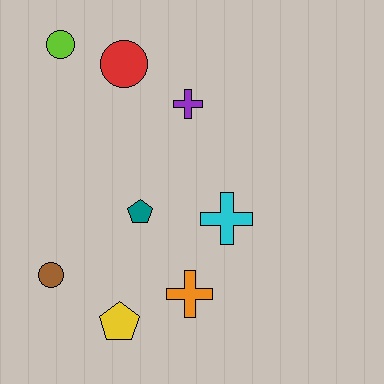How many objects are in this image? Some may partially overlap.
There are 8 objects.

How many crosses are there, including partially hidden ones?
There are 3 crosses.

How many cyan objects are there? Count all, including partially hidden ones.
There is 1 cyan object.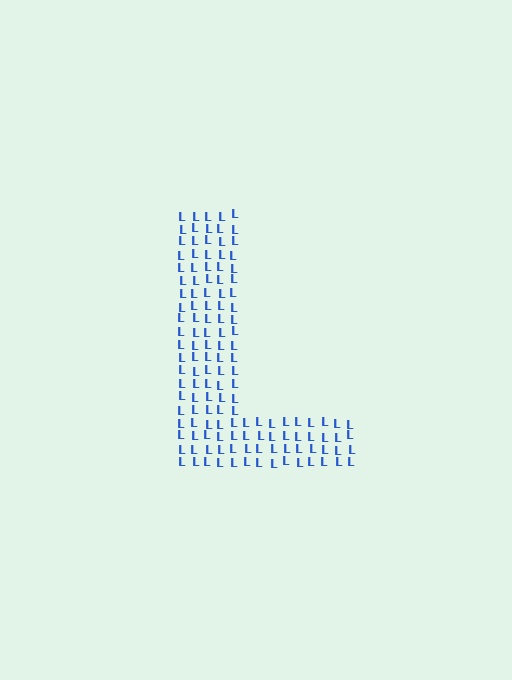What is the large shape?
The large shape is the letter L.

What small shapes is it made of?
It is made of small letter L's.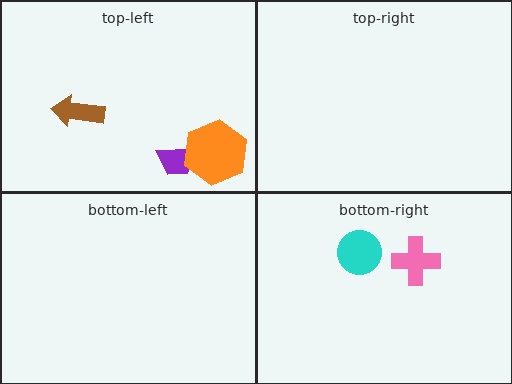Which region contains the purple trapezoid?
The top-left region.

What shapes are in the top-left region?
The purple trapezoid, the brown arrow, the orange hexagon.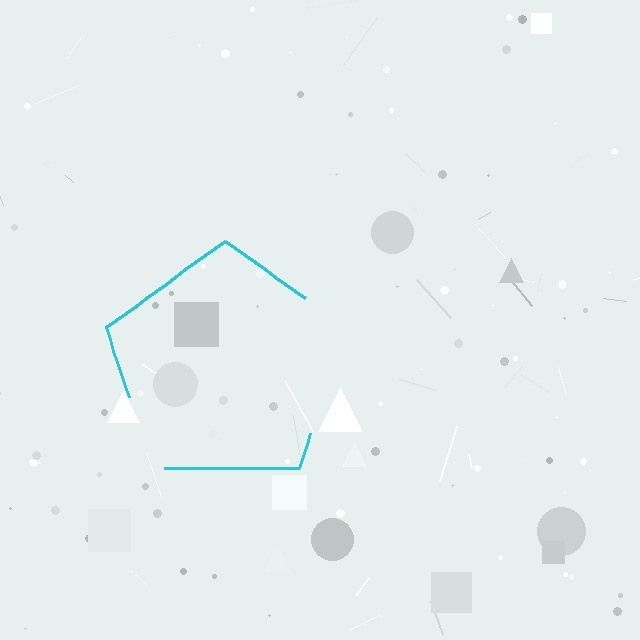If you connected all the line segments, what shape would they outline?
They would outline a pentagon.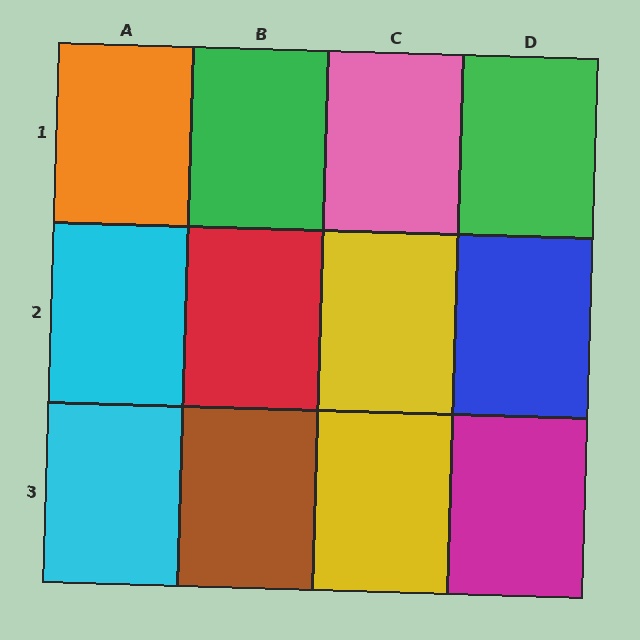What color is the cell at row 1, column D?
Green.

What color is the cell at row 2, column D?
Blue.